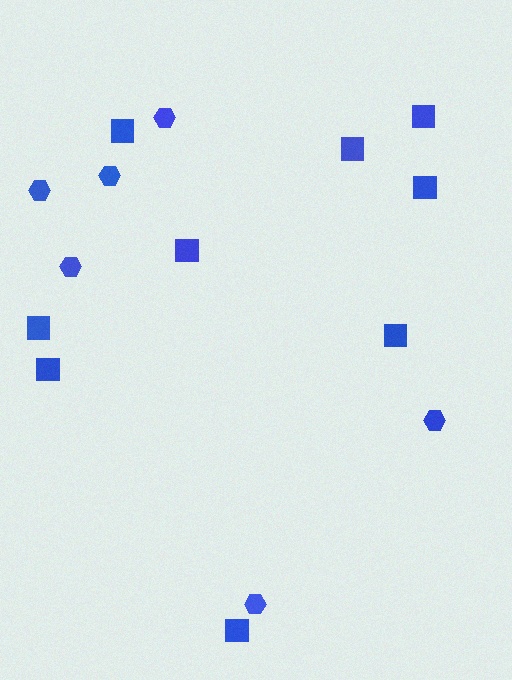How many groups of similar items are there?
There are 2 groups: one group of hexagons (6) and one group of squares (9).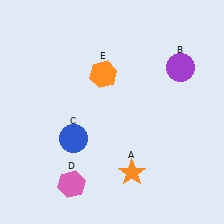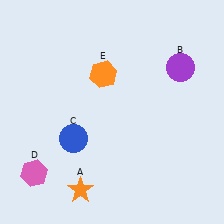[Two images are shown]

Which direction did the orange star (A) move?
The orange star (A) moved left.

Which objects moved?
The objects that moved are: the orange star (A), the pink hexagon (D).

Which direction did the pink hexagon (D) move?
The pink hexagon (D) moved left.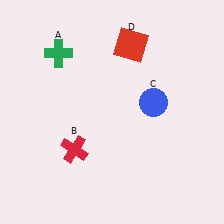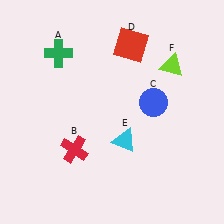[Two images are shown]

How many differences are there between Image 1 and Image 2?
There are 2 differences between the two images.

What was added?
A cyan triangle (E), a lime triangle (F) were added in Image 2.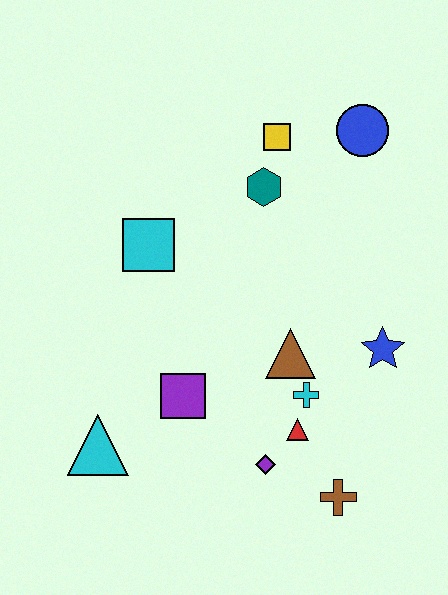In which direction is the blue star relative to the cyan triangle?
The blue star is to the right of the cyan triangle.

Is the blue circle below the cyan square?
No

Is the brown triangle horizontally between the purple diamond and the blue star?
Yes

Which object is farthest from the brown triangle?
The blue circle is farthest from the brown triangle.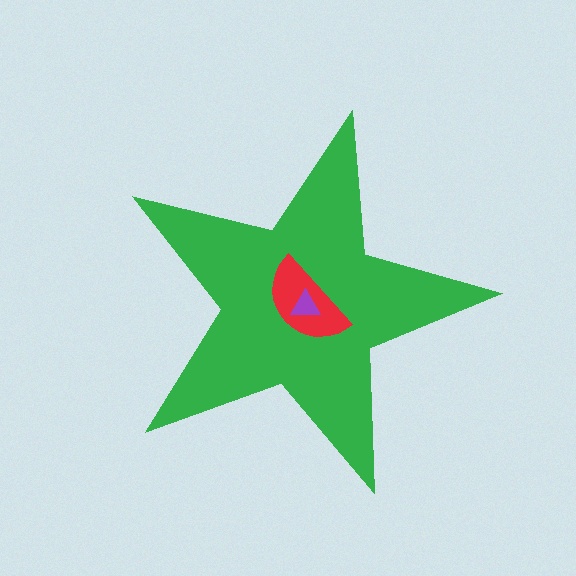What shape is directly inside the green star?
The red semicircle.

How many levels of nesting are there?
3.